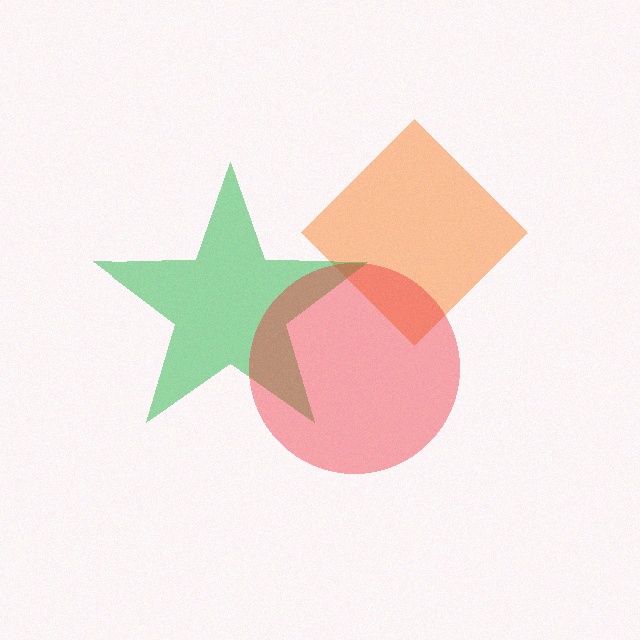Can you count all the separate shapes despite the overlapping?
Yes, there are 3 separate shapes.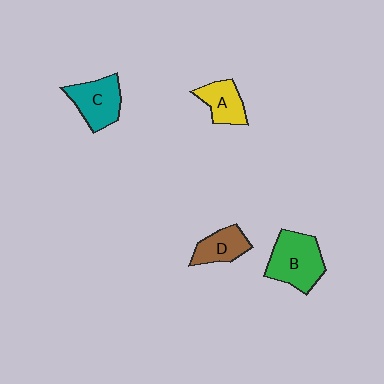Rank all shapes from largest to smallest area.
From largest to smallest: B (green), C (teal), A (yellow), D (brown).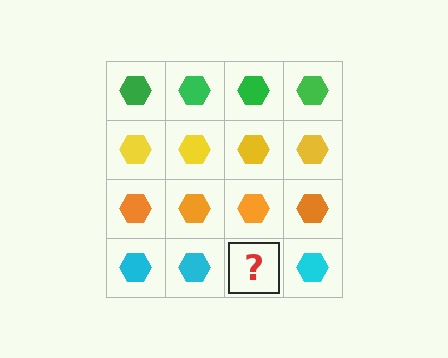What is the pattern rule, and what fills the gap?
The rule is that each row has a consistent color. The gap should be filled with a cyan hexagon.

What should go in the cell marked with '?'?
The missing cell should contain a cyan hexagon.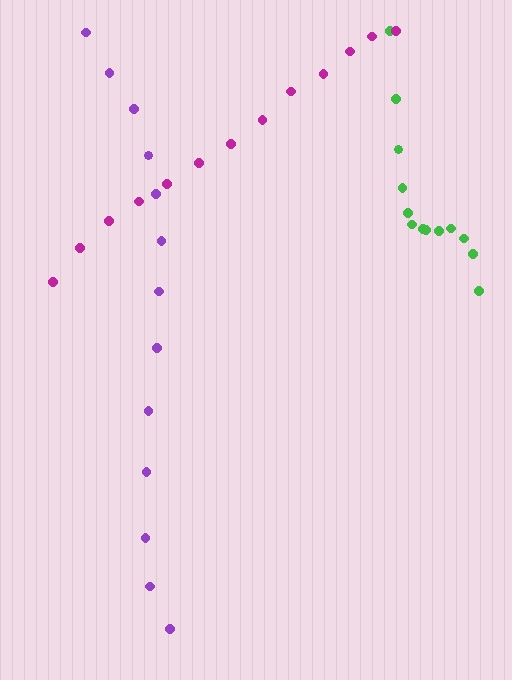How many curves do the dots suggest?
There are 3 distinct paths.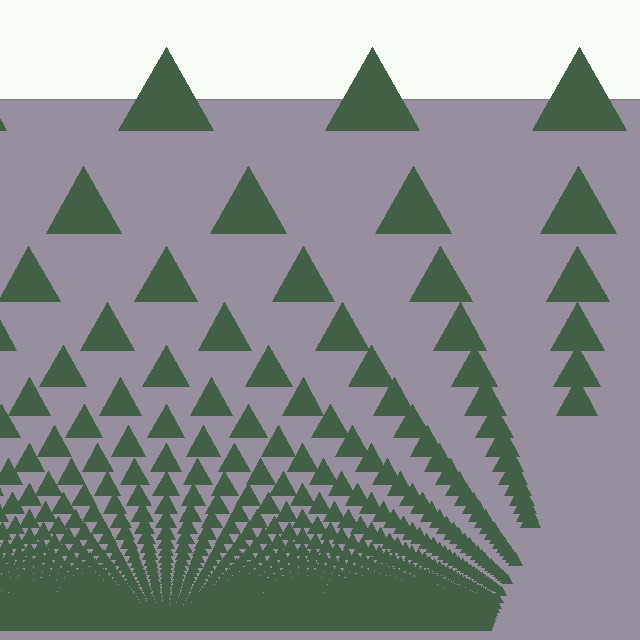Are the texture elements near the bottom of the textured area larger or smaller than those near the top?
Smaller. The gradient is inverted — elements near the bottom are smaller and denser.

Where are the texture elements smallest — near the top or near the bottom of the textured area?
Near the bottom.